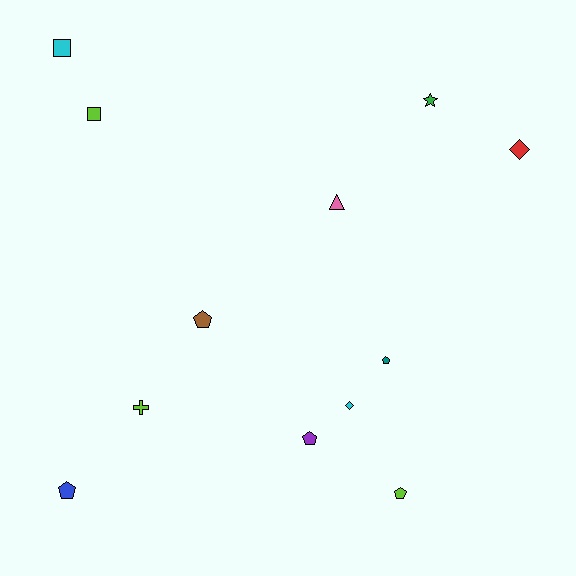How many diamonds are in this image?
There are 2 diamonds.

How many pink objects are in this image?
There is 1 pink object.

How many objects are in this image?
There are 12 objects.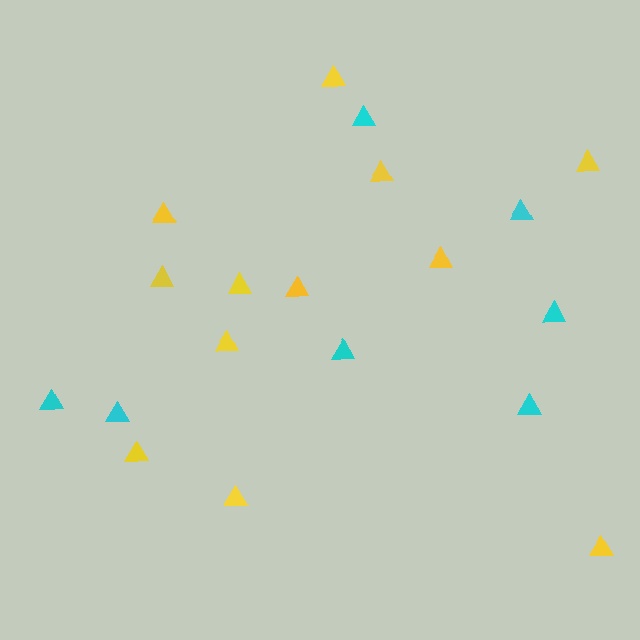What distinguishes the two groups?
There are 2 groups: one group of cyan triangles (7) and one group of yellow triangles (12).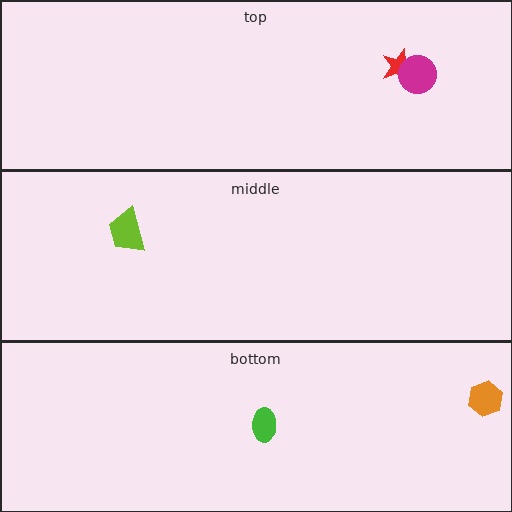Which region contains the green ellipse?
The bottom region.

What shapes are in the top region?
The red star, the magenta circle.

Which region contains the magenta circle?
The top region.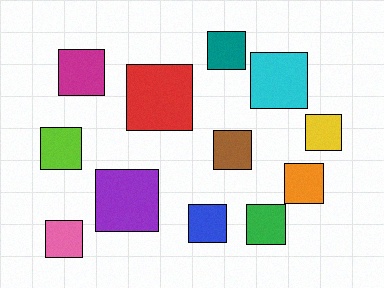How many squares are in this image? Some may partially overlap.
There are 12 squares.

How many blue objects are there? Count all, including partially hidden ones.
There is 1 blue object.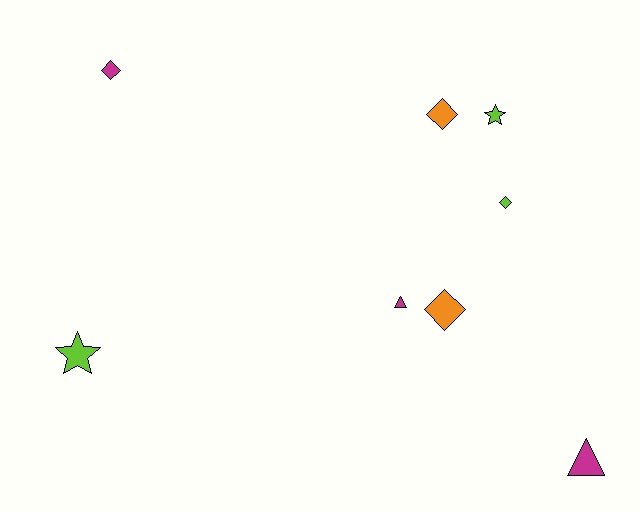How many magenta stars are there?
There are no magenta stars.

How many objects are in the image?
There are 8 objects.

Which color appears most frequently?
Magenta, with 3 objects.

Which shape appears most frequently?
Diamond, with 4 objects.